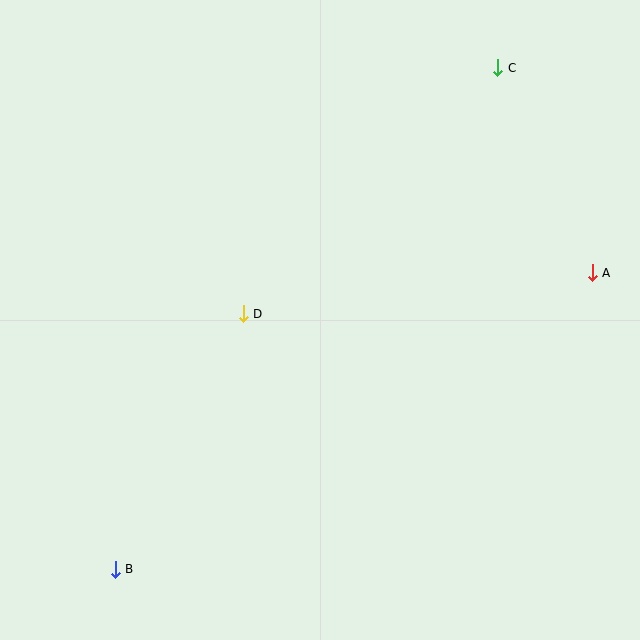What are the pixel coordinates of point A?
Point A is at (592, 273).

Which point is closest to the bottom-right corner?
Point A is closest to the bottom-right corner.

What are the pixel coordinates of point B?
Point B is at (115, 569).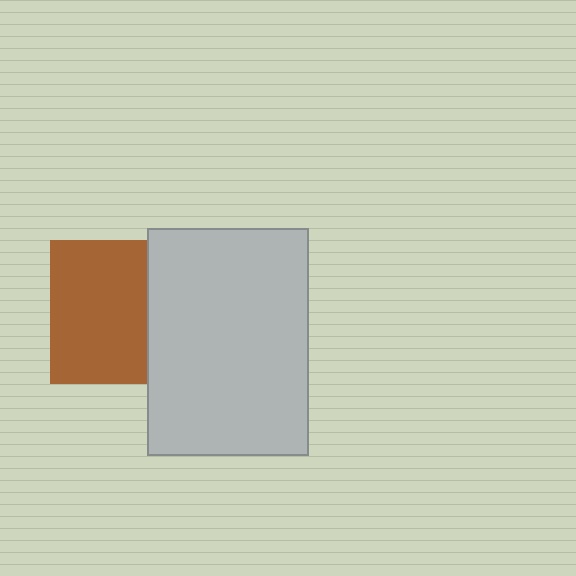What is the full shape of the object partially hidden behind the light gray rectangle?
The partially hidden object is a brown square.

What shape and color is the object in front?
The object in front is a light gray rectangle.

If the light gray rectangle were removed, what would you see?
You would see the complete brown square.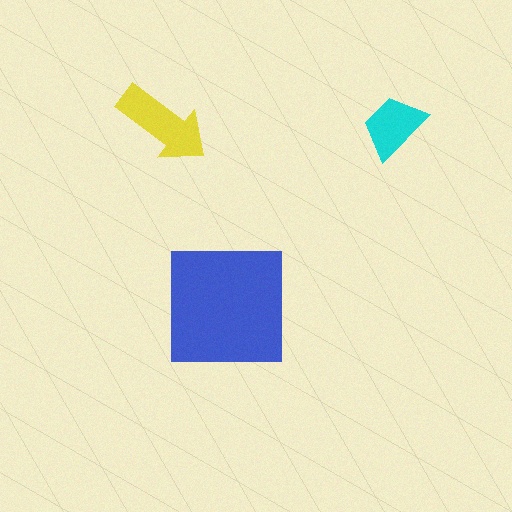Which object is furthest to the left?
The yellow arrow is leftmost.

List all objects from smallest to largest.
The cyan trapezoid, the yellow arrow, the blue square.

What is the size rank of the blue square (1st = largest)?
1st.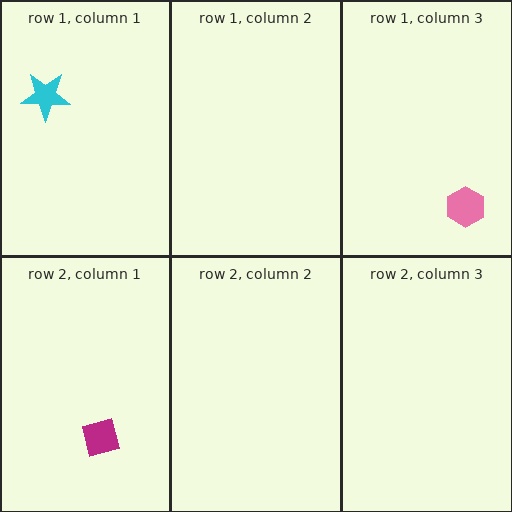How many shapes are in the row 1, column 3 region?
1.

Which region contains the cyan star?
The row 1, column 1 region.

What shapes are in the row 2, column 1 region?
The magenta square.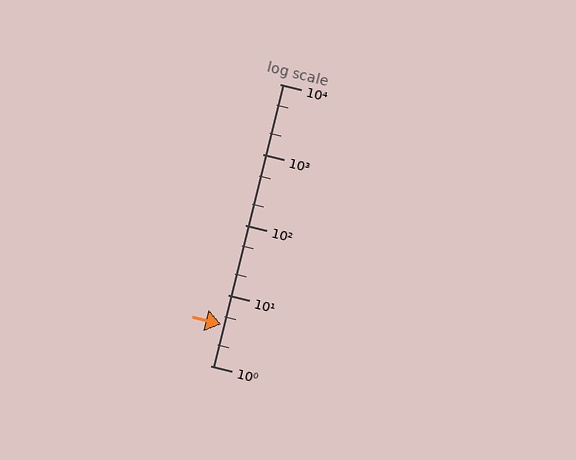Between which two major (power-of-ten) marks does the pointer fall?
The pointer is between 1 and 10.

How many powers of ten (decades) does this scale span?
The scale spans 4 decades, from 1 to 10000.